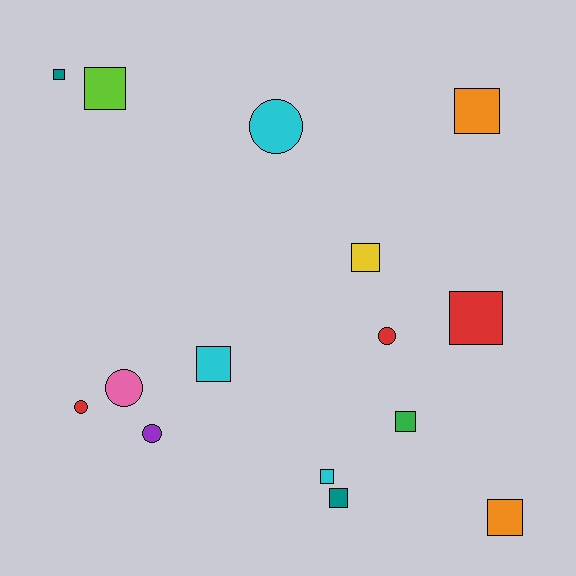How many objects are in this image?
There are 15 objects.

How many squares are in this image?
There are 10 squares.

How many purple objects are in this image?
There is 1 purple object.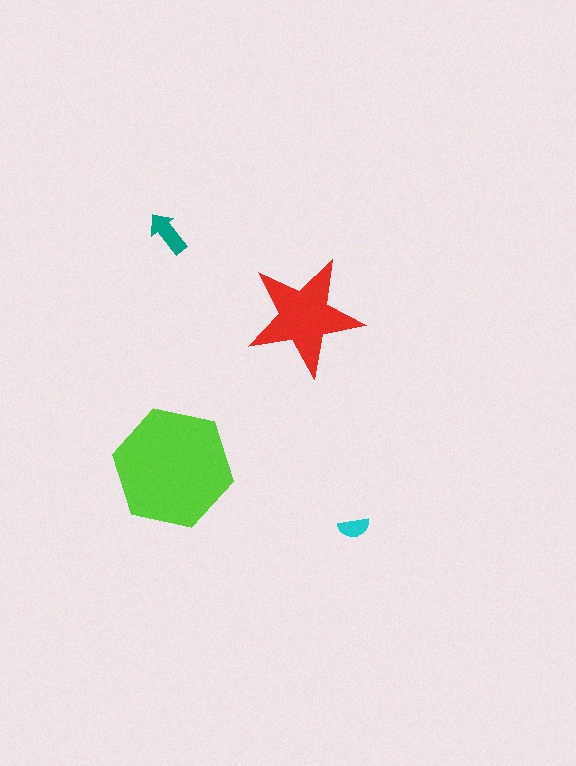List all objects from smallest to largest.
The cyan semicircle, the teal arrow, the red star, the lime hexagon.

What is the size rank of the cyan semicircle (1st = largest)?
4th.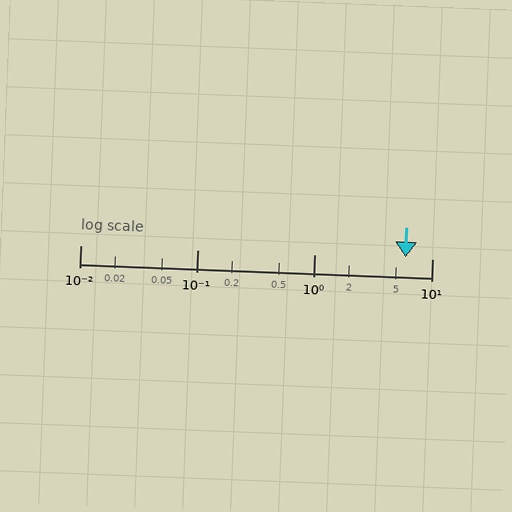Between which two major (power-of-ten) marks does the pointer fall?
The pointer is between 1 and 10.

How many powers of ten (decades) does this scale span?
The scale spans 3 decades, from 0.01 to 10.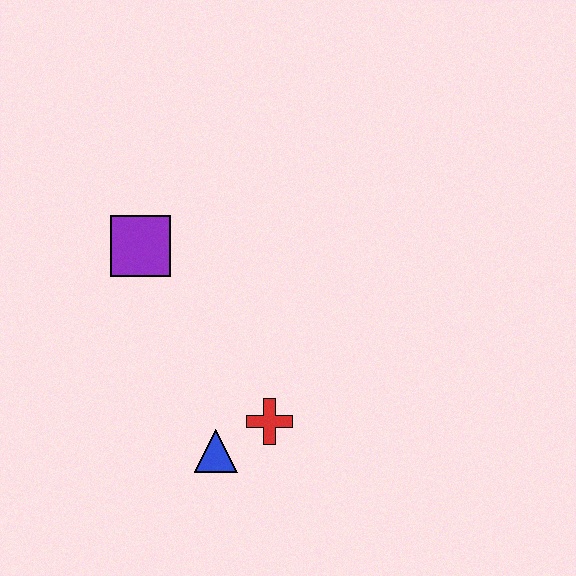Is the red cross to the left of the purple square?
No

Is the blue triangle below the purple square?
Yes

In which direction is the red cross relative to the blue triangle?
The red cross is to the right of the blue triangle.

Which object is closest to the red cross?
The blue triangle is closest to the red cross.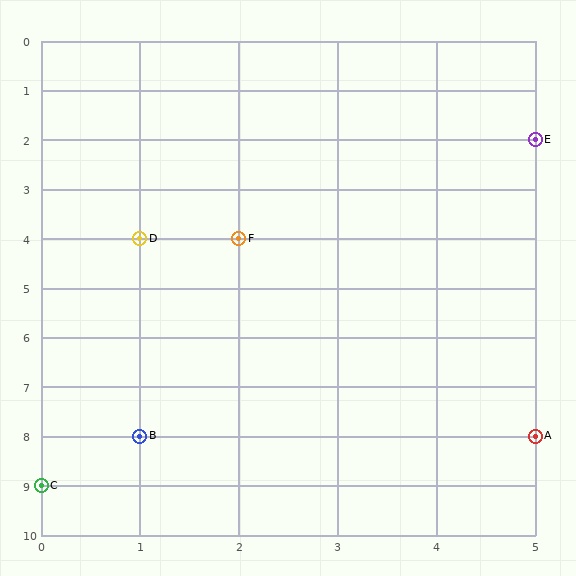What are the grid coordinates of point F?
Point F is at grid coordinates (2, 4).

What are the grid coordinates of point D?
Point D is at grid coordinates (1, 4).